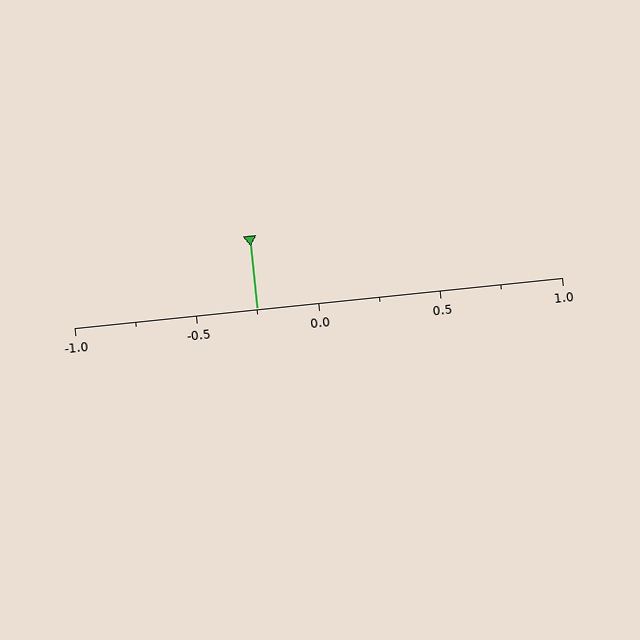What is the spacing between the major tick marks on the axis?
The major ticks are spaced 0.5 apart.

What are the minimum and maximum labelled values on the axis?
The axis runs from -1.0 to 1.0.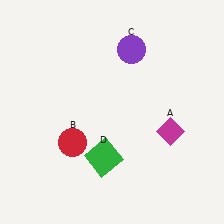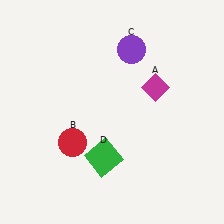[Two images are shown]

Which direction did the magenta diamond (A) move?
The magenta diamond (A) moved up.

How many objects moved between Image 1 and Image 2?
1 object moved between the two images.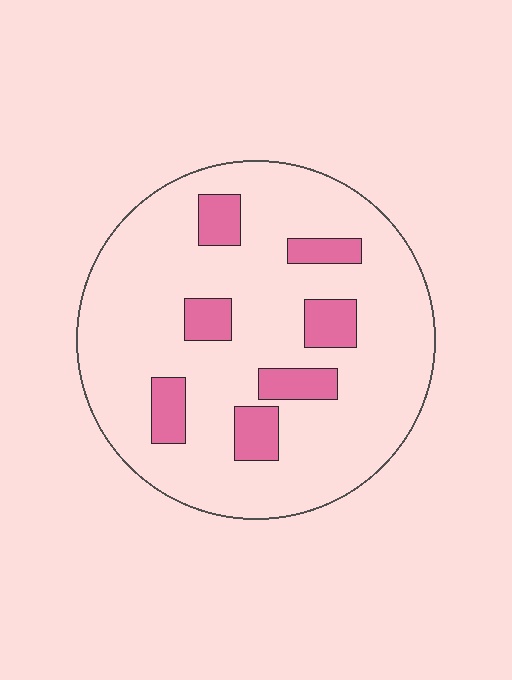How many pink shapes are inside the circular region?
7.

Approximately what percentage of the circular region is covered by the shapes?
Approximately 15%.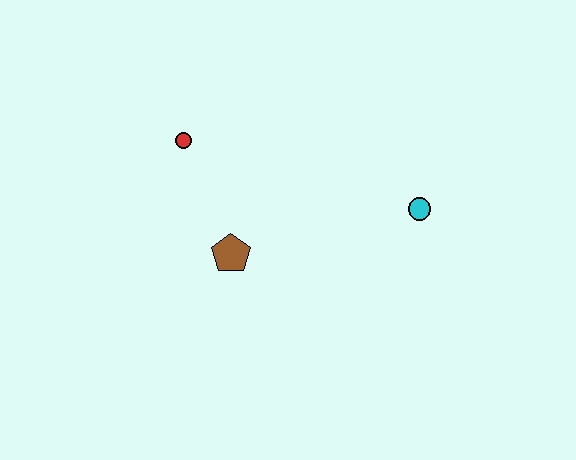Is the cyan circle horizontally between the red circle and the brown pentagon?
No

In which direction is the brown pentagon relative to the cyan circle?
The brown pentagon is to the left of the cyan circle.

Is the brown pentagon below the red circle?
Yes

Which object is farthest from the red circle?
The cyan circle is farthest from the red circle.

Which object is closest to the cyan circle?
The brown pentagon is closest to the cyan circle.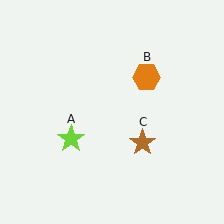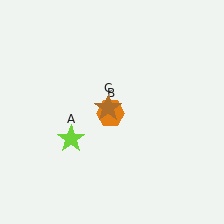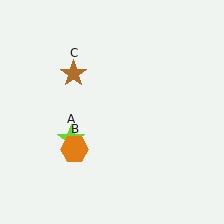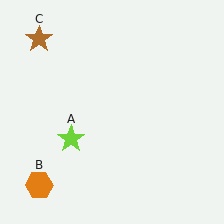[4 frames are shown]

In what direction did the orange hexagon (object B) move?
The orange hexagon (object B) moved down and to the left.